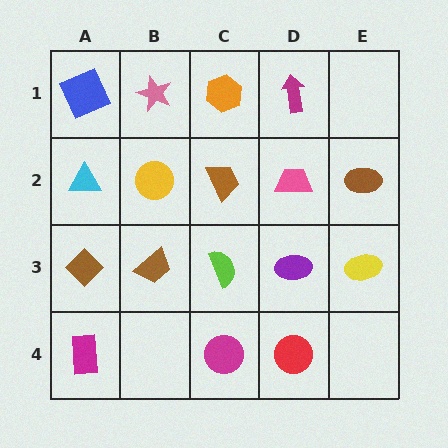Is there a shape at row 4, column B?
No, that cell is empty.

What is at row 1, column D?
A magenta arrow.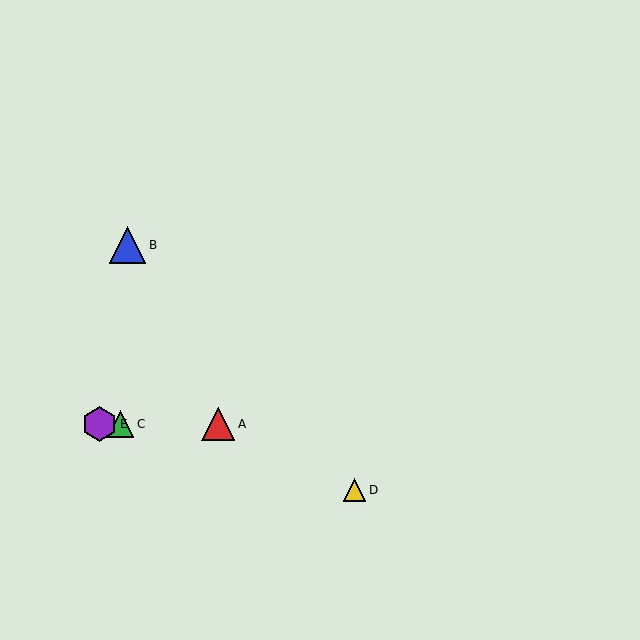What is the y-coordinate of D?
Object D is at y≈490.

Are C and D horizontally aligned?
No, C is at y≈424 and D is at y≈490.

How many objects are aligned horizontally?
3 objects (A, C, E) are aligned horizontally.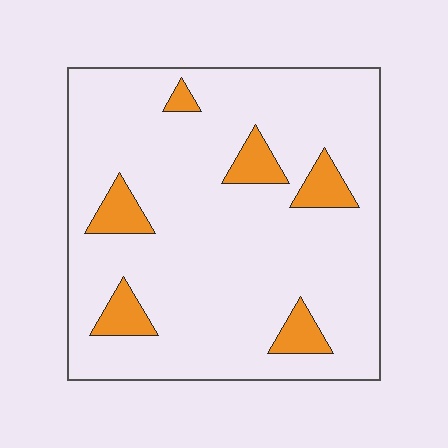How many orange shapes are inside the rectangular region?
6.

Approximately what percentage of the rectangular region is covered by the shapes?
Approximately 10%.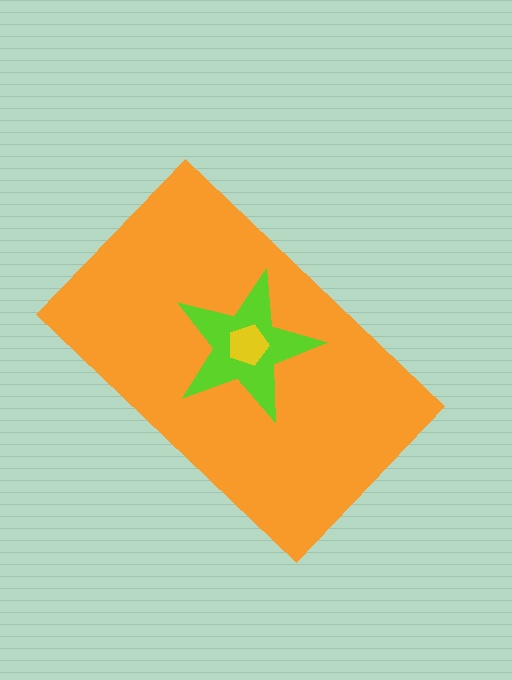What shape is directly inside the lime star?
The yellow pentagon.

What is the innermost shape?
The yellow pentagon.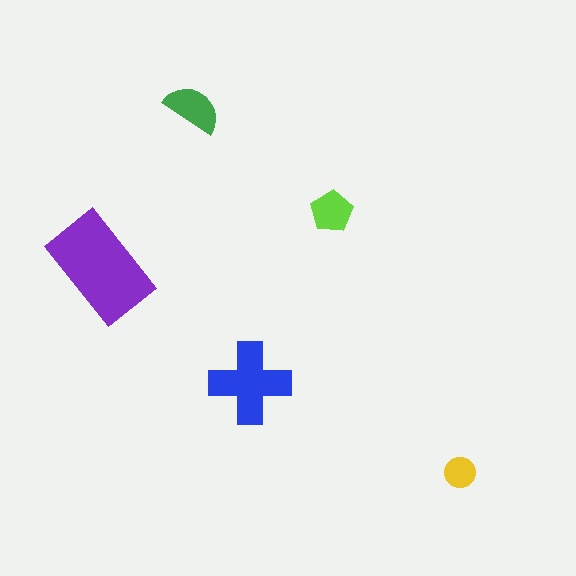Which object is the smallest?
The yellow circle.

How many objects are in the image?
There are 5 objects in the image.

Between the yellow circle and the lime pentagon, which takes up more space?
The lime pentagon.